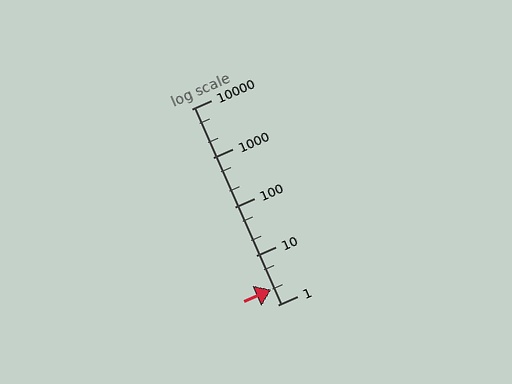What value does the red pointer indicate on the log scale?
The pointer indicates approximately 2.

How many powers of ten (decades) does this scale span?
The scale spans 4 decades, from 1 to 10000.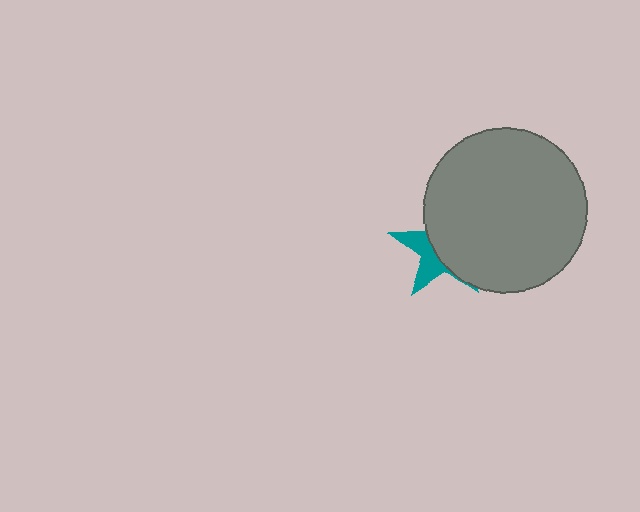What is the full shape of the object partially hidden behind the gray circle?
The partially hidden object is a teal star.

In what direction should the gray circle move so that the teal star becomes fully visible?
The gray circle should move right. That is the shortest direction to clear the overlap and leave the teal star fully visible.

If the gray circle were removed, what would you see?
You would see the complete teal star.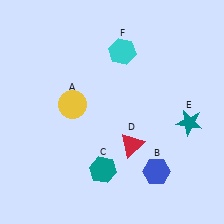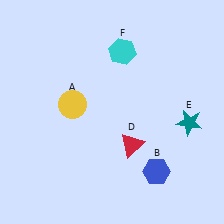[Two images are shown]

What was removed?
The teal hexagon (C) was removed in Image 2.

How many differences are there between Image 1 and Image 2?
There is 1 difference between the two images.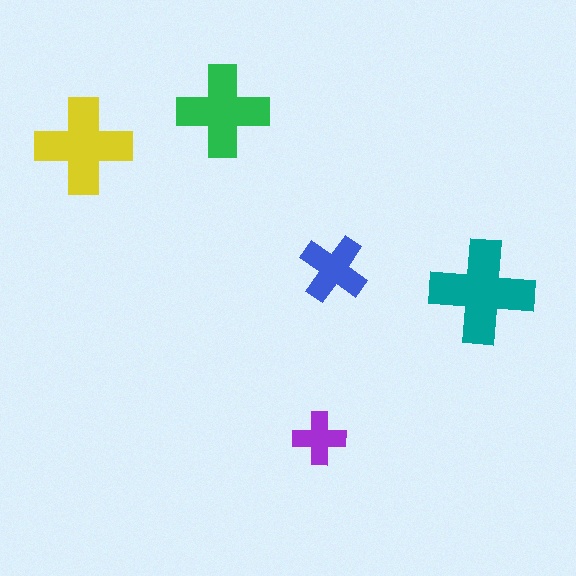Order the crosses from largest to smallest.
the teal one, the yellow one, the green one, the blue one, the purple one.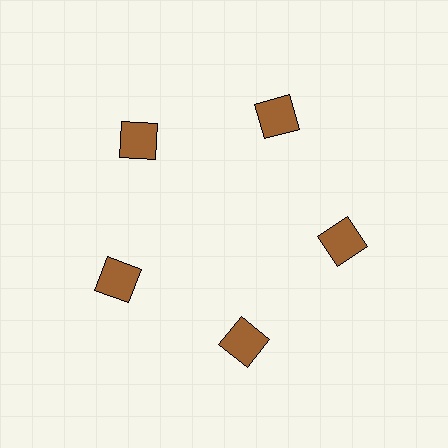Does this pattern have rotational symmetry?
Yes, this pattern has 5-fold rotational symmetry. It looks the same after rotating 72 degrees around the center.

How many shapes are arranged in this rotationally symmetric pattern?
There are 5 shapes, arranged in 5 groups of 1.